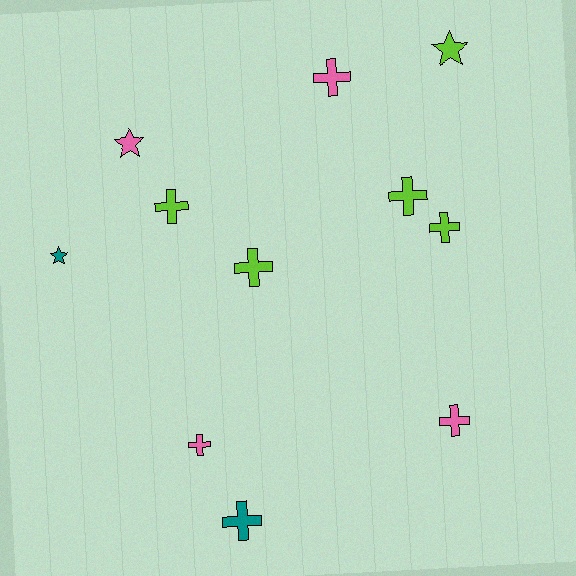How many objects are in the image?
There are 11 objects.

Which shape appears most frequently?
Cross, with 8 objects.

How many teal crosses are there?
There is 1 teal cross.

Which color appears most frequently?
Lime, with 5 objects.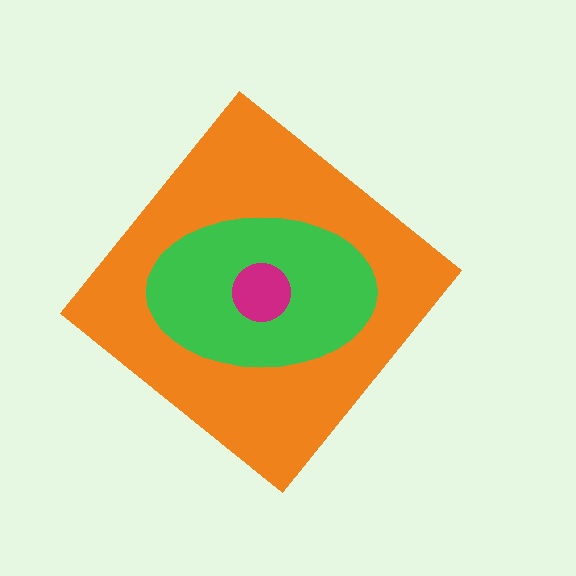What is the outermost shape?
The orange diamond.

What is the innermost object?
The magenta circle.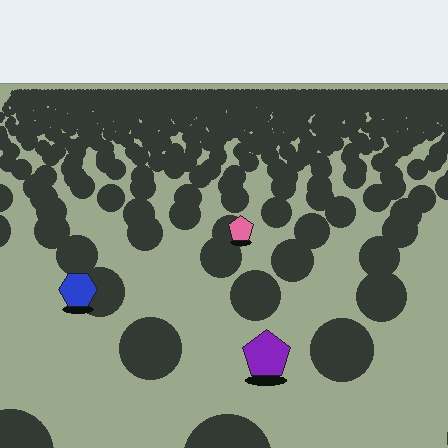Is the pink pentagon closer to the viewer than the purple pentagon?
No. The purple pentagon is closer — you can tell from the texture gradient: the ground texture is coarser near it.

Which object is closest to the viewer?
The purple pentagon is closest. The texture marks near it are larger and more spread out.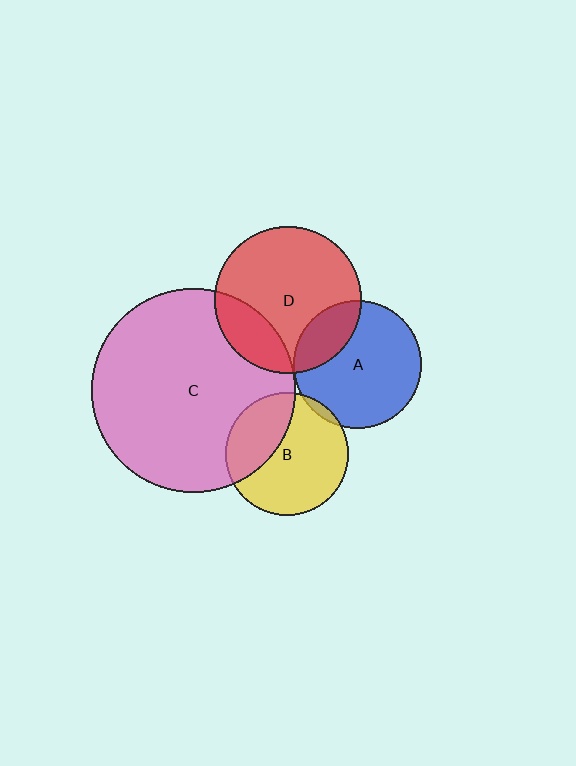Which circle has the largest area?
Circle C (pink).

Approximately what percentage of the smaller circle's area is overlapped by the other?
Approximately 25%.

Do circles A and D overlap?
Yes.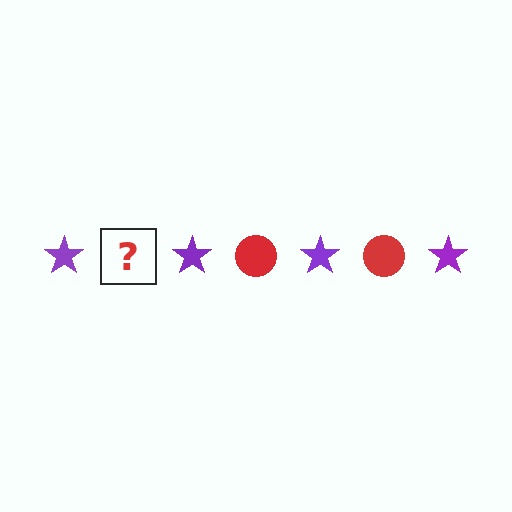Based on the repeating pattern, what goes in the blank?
The blank should be a red circle.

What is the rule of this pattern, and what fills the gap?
The rule is that the pattern alternates between purple star and red circle. The gap should be filled with a red circle.